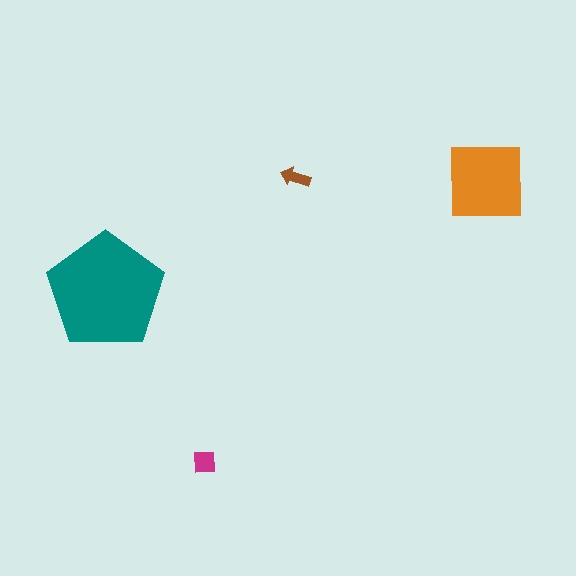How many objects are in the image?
There are 4 objects in the image.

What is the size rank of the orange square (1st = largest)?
2nd.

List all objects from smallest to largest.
The brown arrow, the magenta square, the orange square, the teal pentagon.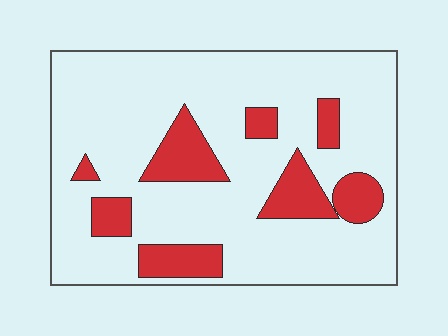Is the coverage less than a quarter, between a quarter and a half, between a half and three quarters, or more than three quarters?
Less than a quarter.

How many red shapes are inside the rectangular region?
8.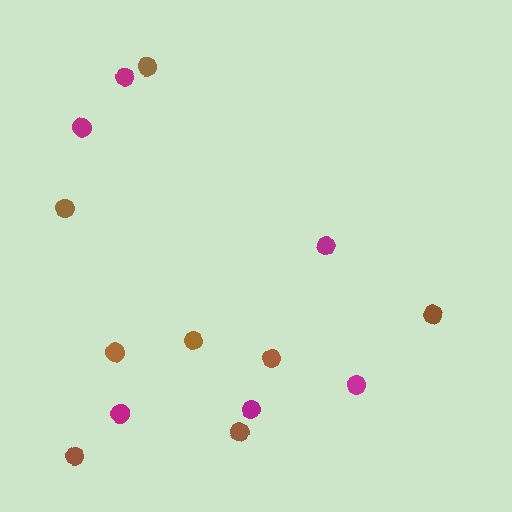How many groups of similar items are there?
There are 2 groups: one group of brown circles (8) and one group of magenta circles (6).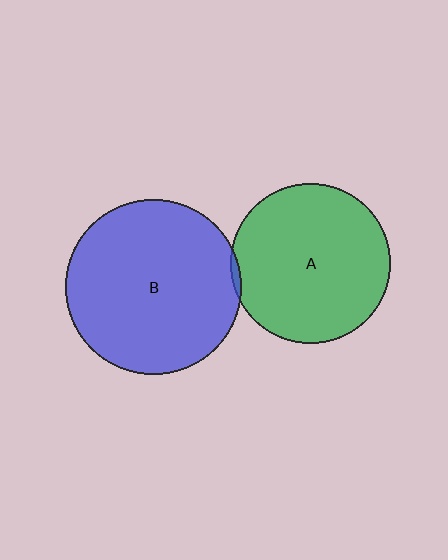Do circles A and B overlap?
Yes.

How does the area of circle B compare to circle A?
Approximately 1.2 times.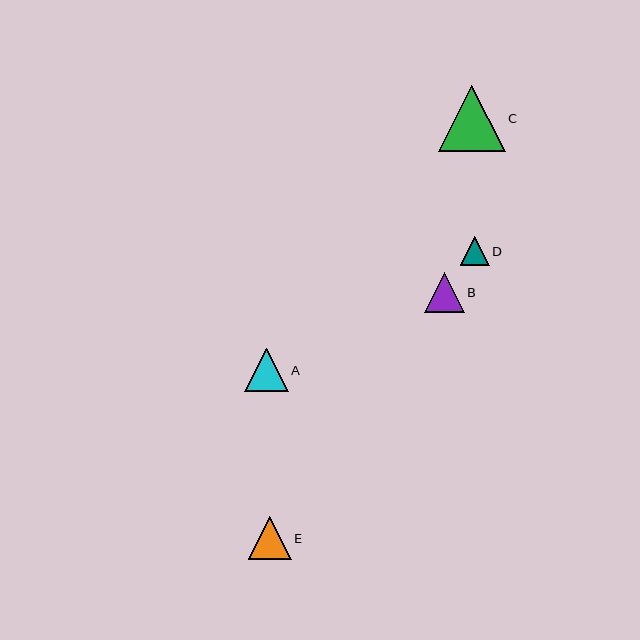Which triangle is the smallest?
Triangle D is the smallest with a size of approximately 29 pixels.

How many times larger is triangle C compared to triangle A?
Triangle C is approximately 1.5 times the size of triangle A.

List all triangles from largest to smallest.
From largest to smallest: C, A, E, B, D.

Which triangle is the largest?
Triangle C is the largest with a size of approximately 66 pixels.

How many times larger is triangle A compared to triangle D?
Triangle A is approximately 1.5 times the size of triangle D.